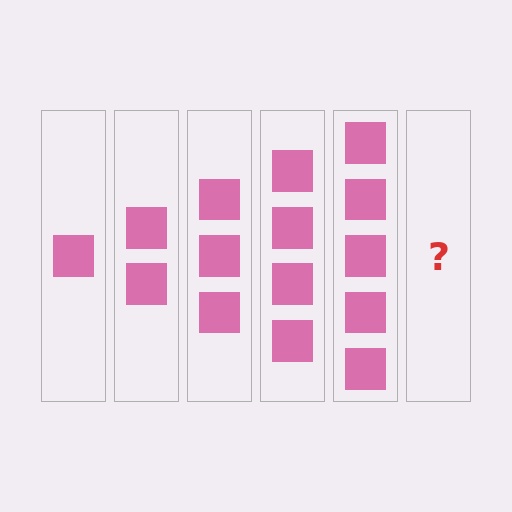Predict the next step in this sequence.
The next step is 6 squares.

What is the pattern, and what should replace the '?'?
The pattern is that each step adds one more square. The '?' should be 6 squares.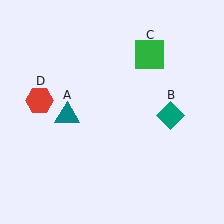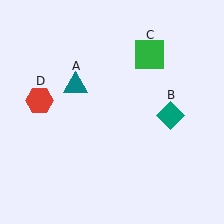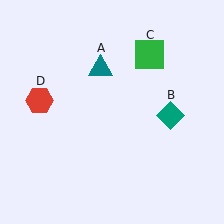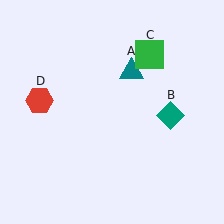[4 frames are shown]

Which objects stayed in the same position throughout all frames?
Teal diamond (object B) and green square (object C) and red hexagon (object D) remained stationary.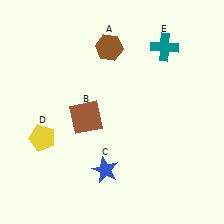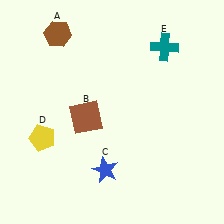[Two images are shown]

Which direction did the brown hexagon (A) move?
The brown hexagon (A) moved left.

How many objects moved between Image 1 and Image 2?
1 object moved between the two images.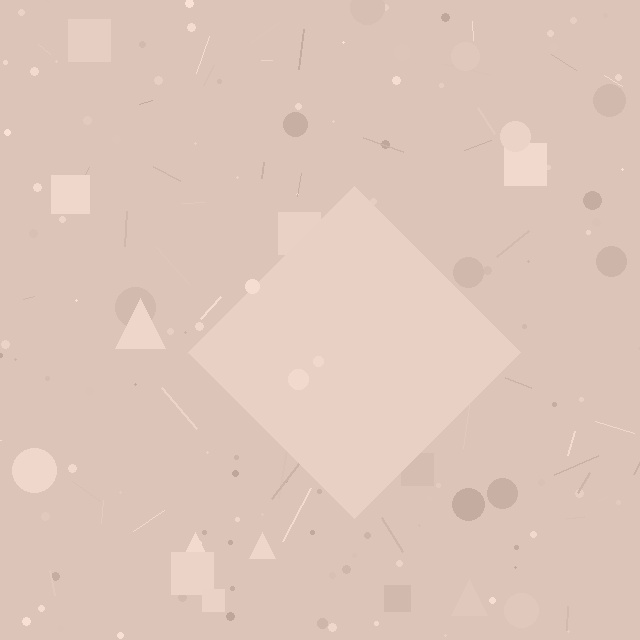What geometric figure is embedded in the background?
A diamond is embedded in the background.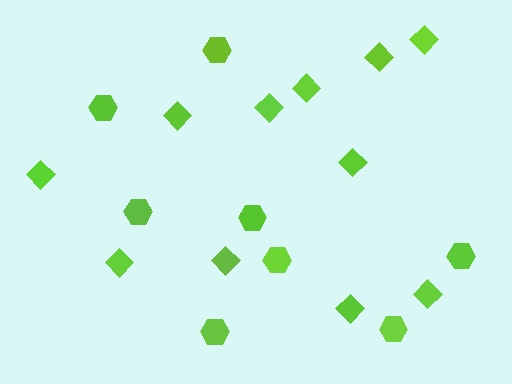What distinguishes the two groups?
There are 2 groups: one group of hexagons (8) and one group of diamonds (11).